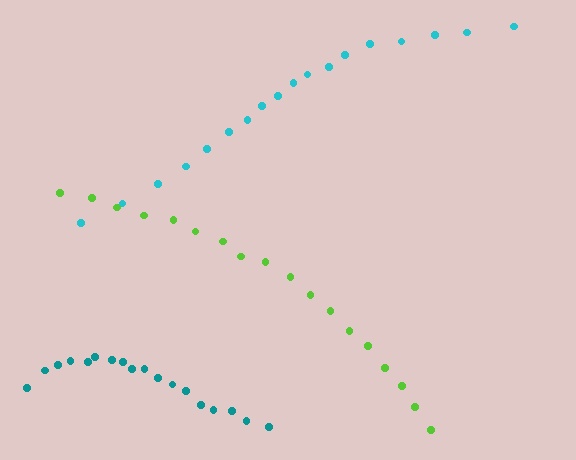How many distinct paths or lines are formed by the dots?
There are 3 distinct paths.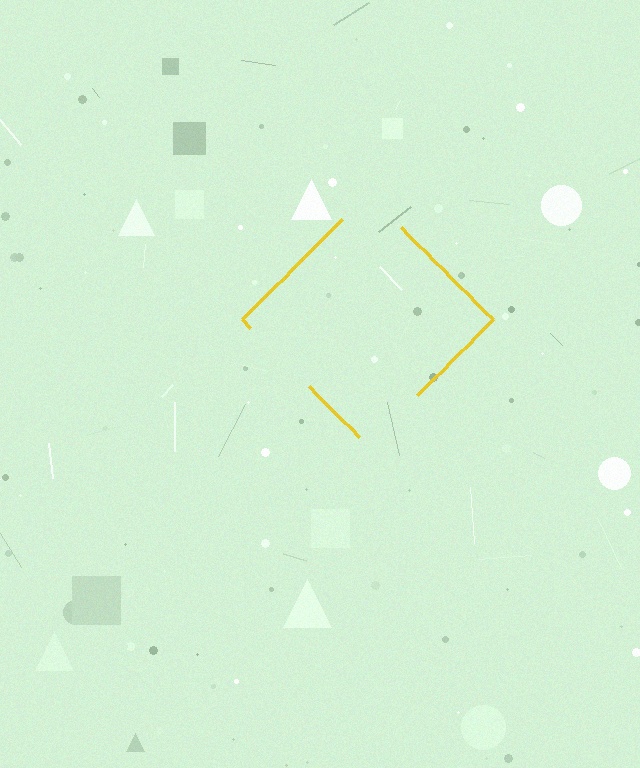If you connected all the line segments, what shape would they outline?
They would outline a diamond.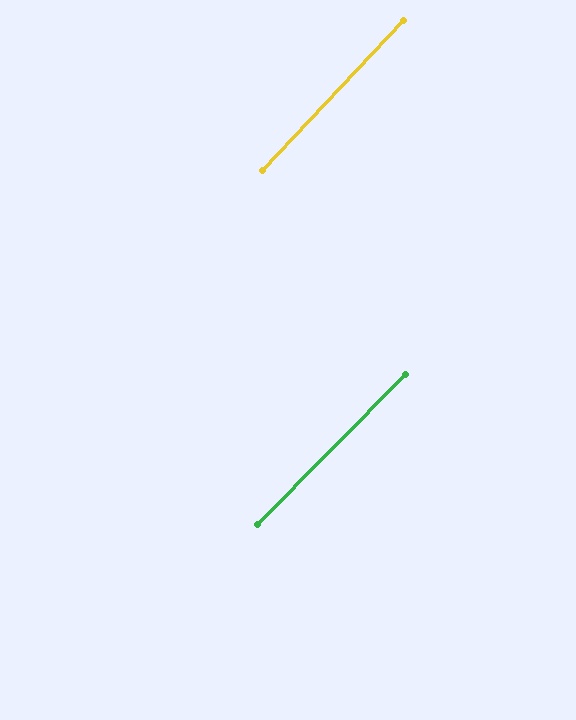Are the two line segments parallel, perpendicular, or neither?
Parallel — their directions differ by only 1.3°.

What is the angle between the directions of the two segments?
Approximately 1 degree.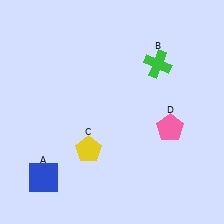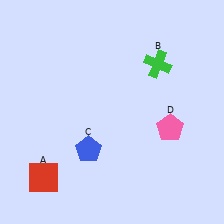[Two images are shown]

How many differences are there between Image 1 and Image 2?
There are 2 differences between the two images.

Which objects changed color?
A changed from blue to red. C changed from yellow to blue.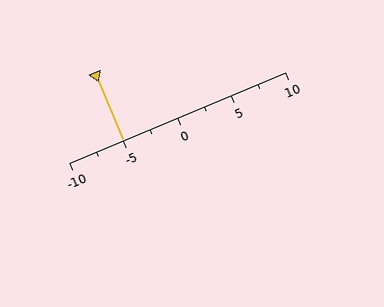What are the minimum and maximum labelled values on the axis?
The axis runs from -10 to 10.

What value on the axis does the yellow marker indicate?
The marker indicates approximately -5.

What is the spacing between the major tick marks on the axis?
The major ticks are spaced 5 apart.